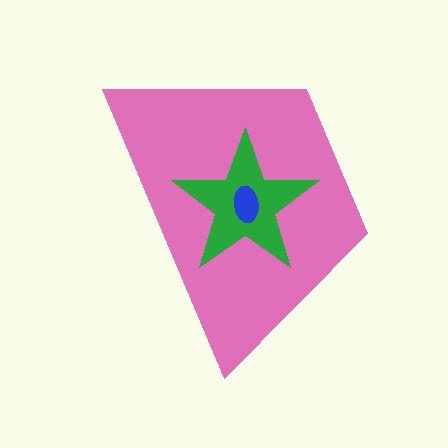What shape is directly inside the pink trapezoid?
The green star.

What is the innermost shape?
The blue ellipse.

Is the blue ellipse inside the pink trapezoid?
Yes.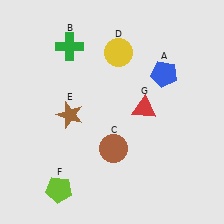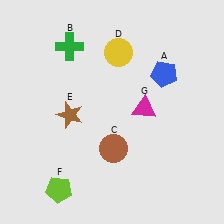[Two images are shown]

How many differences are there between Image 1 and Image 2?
There is 1 difference between the two images.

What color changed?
The triangle (G) changed from red in Image 1 to magenta in Image 2.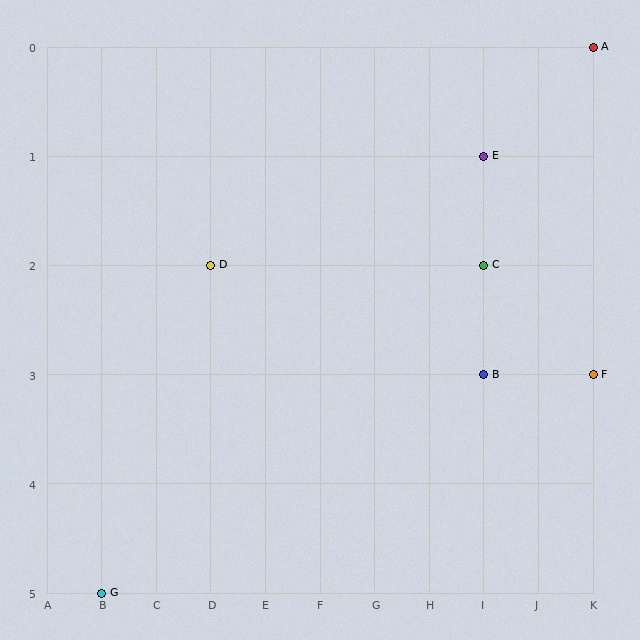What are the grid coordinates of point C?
Point C is at grid coordinates (I, 2).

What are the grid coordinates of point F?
Point F is at grid coordinates (K, 3).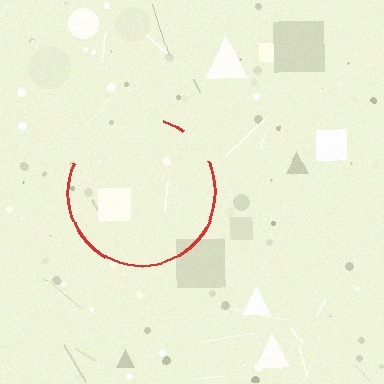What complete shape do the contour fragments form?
The contour fragments form a circle.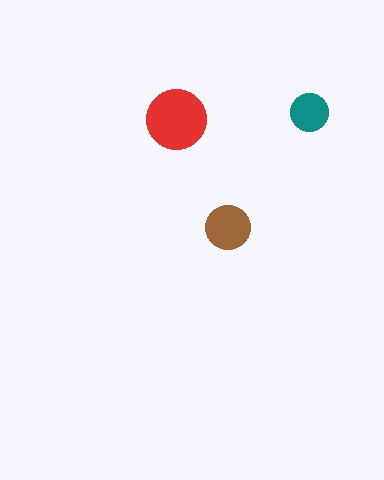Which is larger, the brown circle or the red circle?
The red one.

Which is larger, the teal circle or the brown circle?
The brown one.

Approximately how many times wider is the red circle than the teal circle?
About 1.5 times wider.